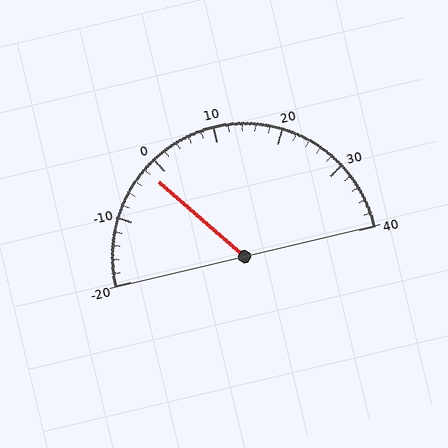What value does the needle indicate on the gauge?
The needle indicates approximately -2.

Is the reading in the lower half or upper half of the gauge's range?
The reading is in the lower half of the range (-20 to 40).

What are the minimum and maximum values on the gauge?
The gauge ranges from -20 to 40.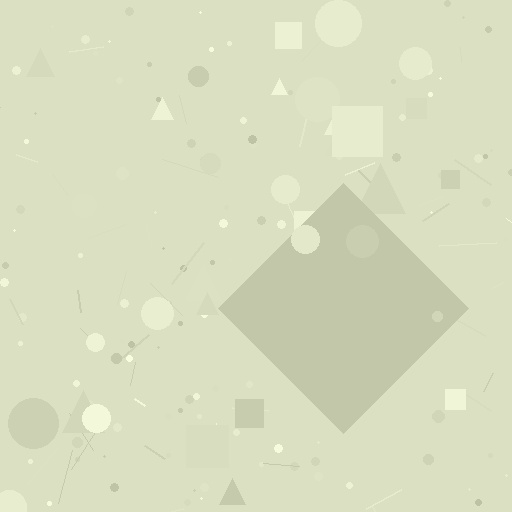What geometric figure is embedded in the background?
A diamond is embedded in the background.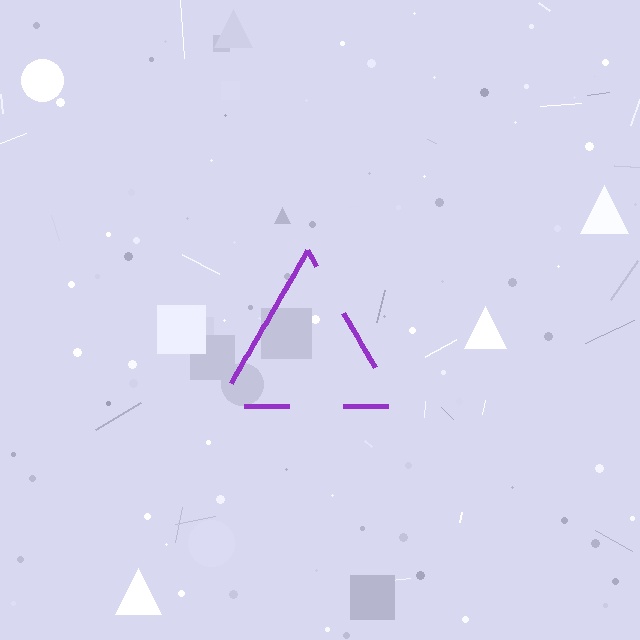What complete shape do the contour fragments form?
The contour fragments form a triangle.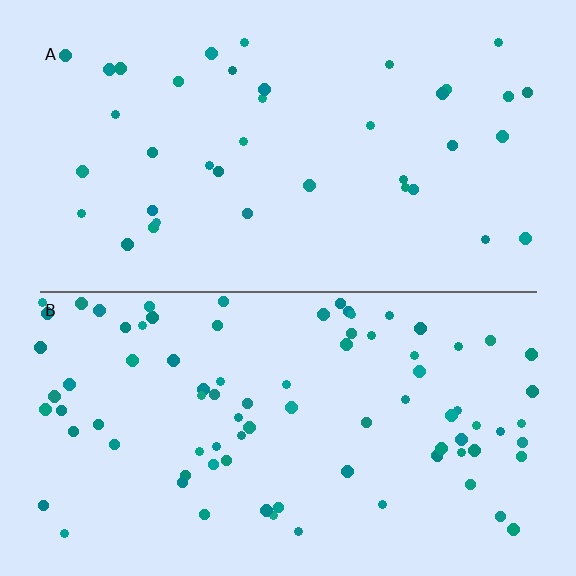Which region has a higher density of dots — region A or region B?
B (the bottom).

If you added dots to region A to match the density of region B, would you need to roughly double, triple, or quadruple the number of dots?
Approximately double.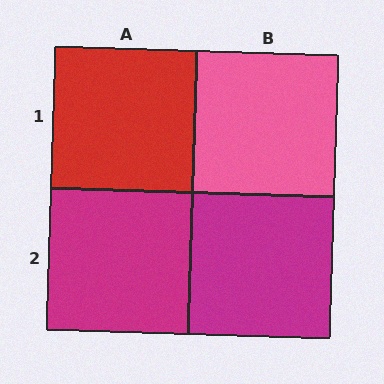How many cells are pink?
1 cell is pink.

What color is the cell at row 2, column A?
Magenta.